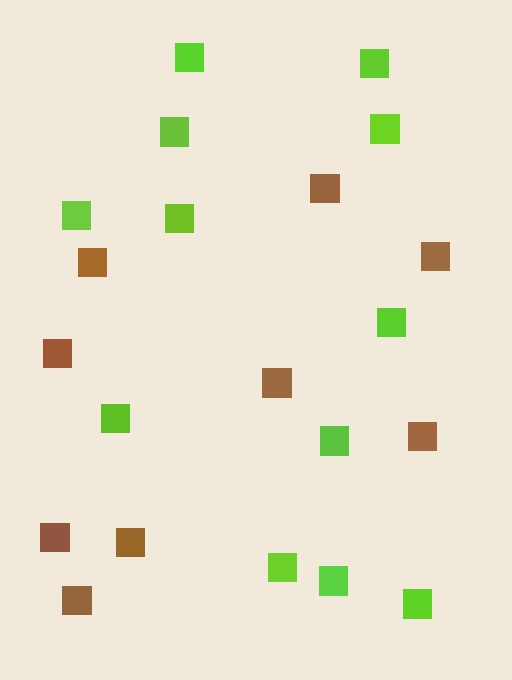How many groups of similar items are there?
There are 2 groups: one group of brown squares (9) and one group of lime squares (12).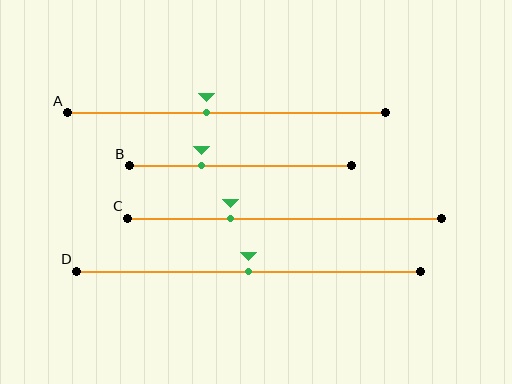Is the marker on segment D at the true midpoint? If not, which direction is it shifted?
Yes, the marker on segment D is at the true midpoint.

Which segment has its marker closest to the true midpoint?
Segment D has its marker closest to the true midpoint.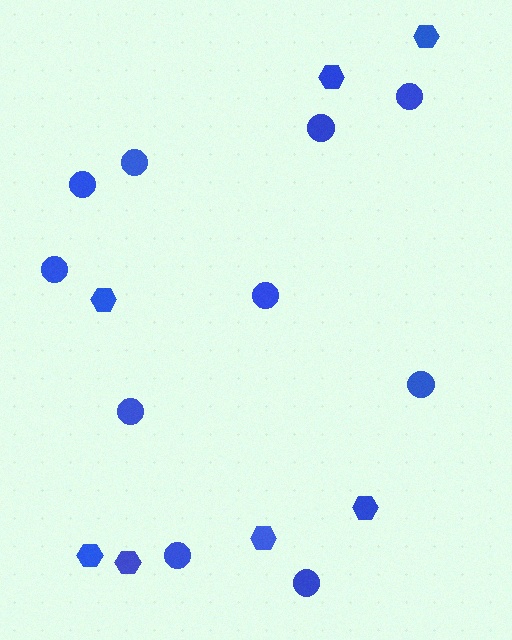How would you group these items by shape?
There are 2 groups: one group of hexagons (7) and one group of circles (10).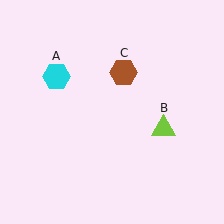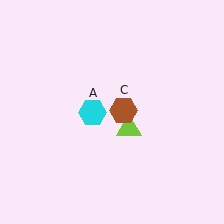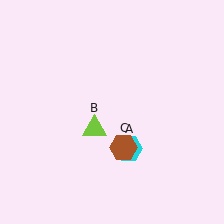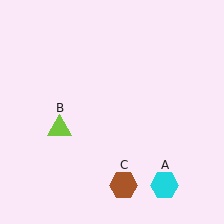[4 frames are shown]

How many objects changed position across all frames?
3 objects changed position: cyan hexagon (object A), lime triangle (object B), brown hexagon (object C).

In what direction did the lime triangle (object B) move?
The lime triangle (object B) moved left.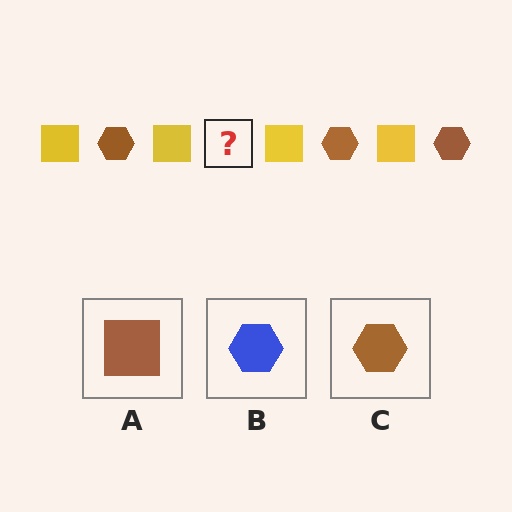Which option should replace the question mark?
Option C.